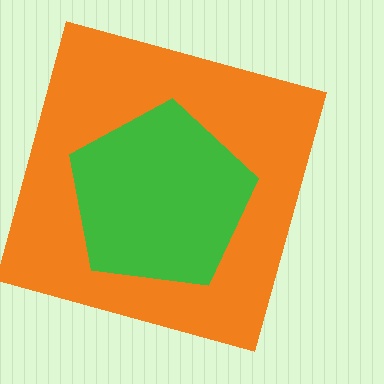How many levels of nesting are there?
2.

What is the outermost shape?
The orange square.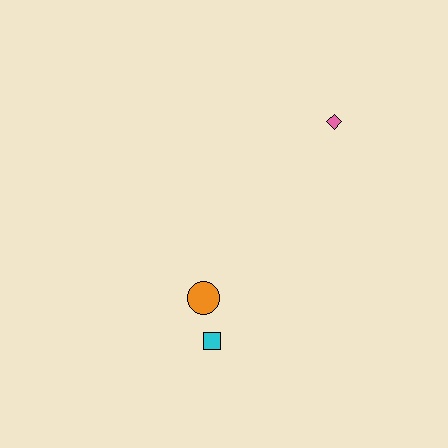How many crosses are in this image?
There are no crosses.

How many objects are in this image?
There are 3 objects.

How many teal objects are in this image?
There are no teal objects.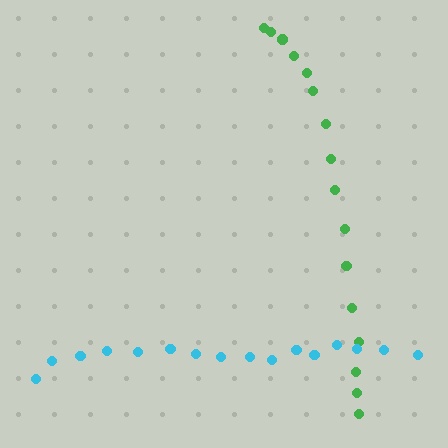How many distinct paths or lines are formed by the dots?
There are 2 distinct paths.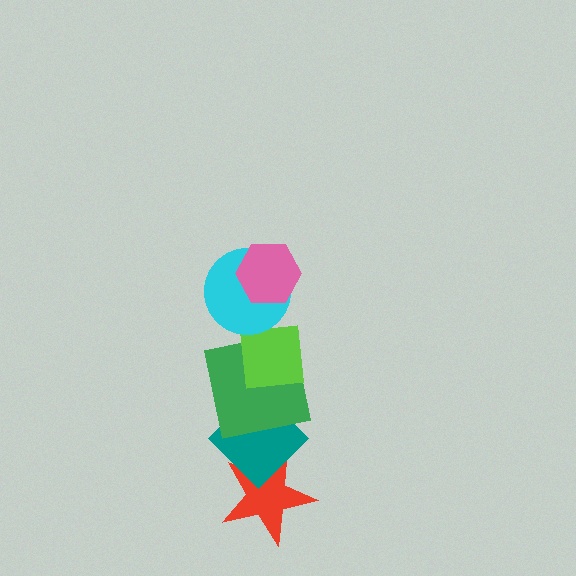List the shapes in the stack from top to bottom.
From top to bottom: the pink hexagon, the cyan circle, the lime square, the green square, the teal diamond, the red star.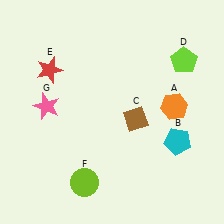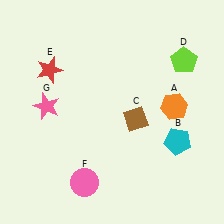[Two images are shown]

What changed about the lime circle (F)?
In Image 1, F is lime. In Image 2, it changed to pink.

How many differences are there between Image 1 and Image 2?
There is 1 difference between the two images.